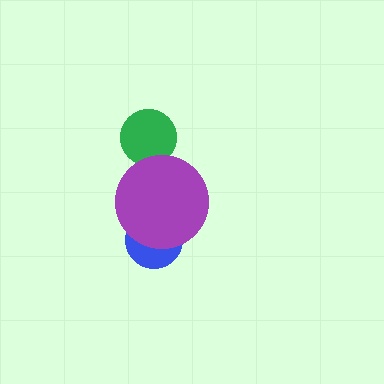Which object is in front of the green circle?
The purple circle is in front of the green circle.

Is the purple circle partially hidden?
No, no other shape covers it.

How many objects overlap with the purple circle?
2 objects overlap with the purple circle.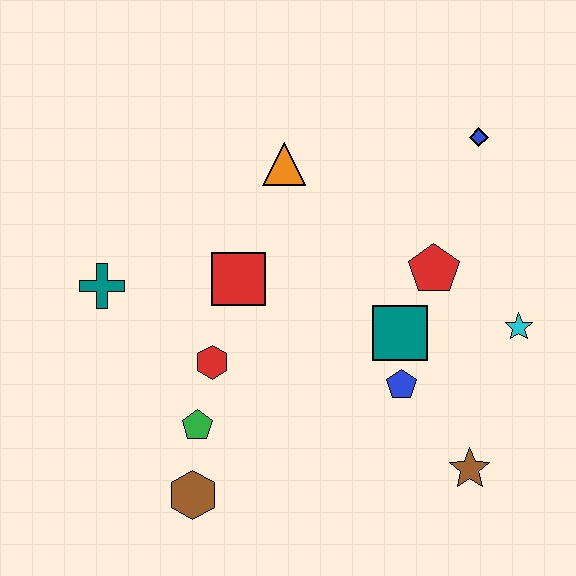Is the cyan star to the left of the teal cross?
No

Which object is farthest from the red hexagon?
The blue diamond is farthest from the red hexagon.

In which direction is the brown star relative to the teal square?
The brown star is below the teal square.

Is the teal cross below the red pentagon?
Yes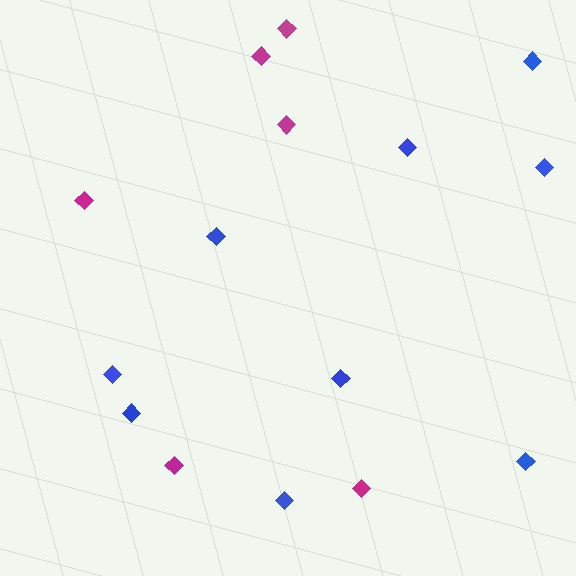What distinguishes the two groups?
There are 2 groups: one group of blue diamonds (9) and one group of magenta diamonds (6).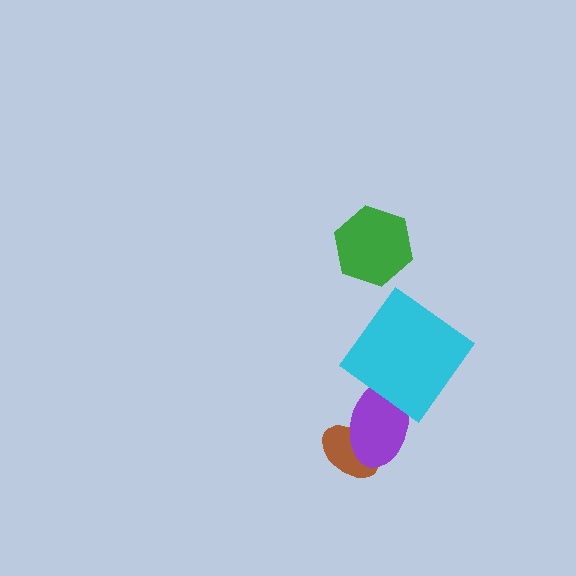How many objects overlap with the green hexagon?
0 objects overlap with the green hexagon.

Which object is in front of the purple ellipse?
The cyan diamond is in front of the purple ellipse.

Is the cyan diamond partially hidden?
No, no other shape covers it.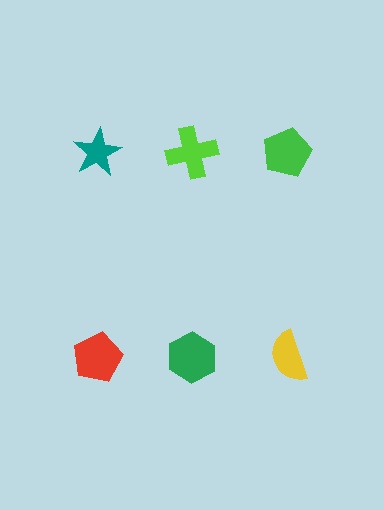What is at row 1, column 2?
A lime cross.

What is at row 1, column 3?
A green pentagon.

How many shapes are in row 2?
3 shapes.